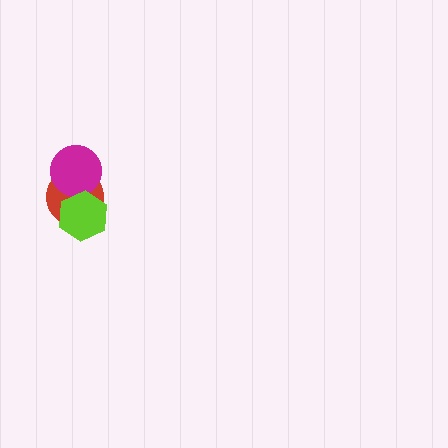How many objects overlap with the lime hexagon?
2 objects overlap with the lime hexagon.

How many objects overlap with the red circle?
2 objects overlap with the red circle.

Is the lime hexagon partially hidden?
No, no other shape covers it.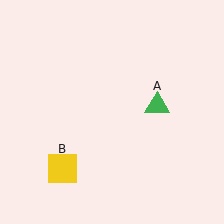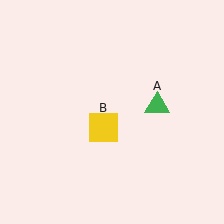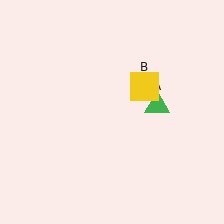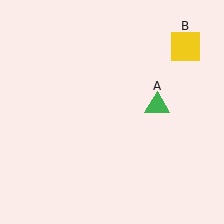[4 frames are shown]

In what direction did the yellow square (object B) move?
The yellow square (object B) moved up and to the right.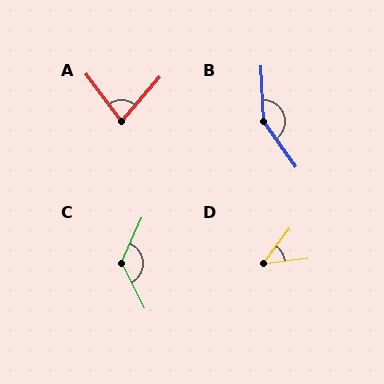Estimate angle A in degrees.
Approximately 77 degrees.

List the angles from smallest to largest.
D (46°), A (77°), C (128°), B (147°).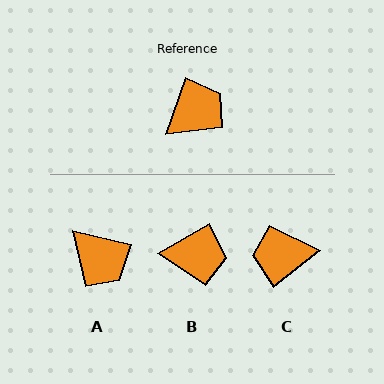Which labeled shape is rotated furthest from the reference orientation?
C, about 148 degrees away.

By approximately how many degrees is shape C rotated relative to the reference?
Approximately 148 degrees counter-clockwise.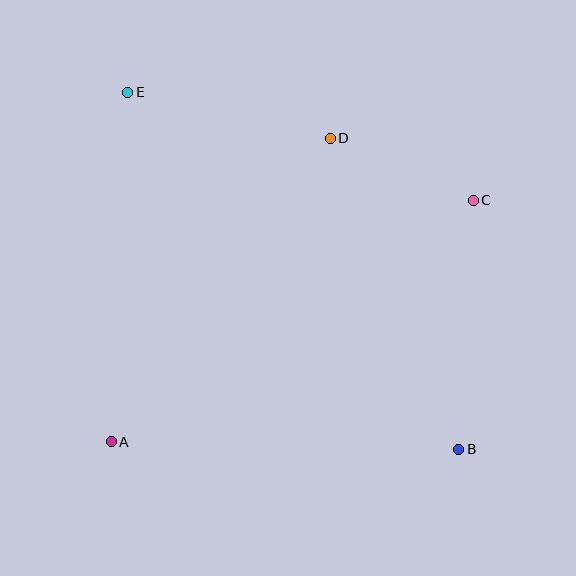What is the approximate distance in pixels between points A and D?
The distance between A and D is approximately 374 pixels.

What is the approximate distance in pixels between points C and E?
The distance between C and E is approximately 362 pixels.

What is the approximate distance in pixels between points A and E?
The distance between A and E is approximately 350 pixels.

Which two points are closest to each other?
Points C and D are closest to each other.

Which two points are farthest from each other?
Points B and E are farthest from each other.